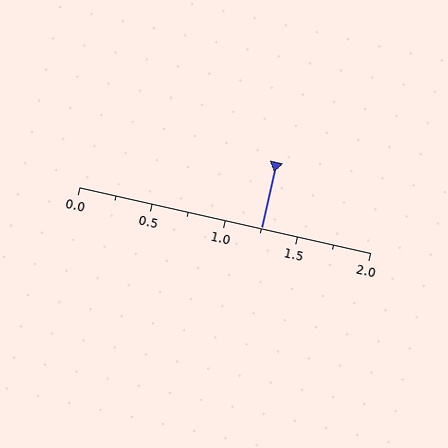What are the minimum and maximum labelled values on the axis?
The axis runs from 0.0 to 2.0.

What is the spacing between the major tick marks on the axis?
The major ticks are spaced 0.5 apart.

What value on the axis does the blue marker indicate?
The marker indicates approximately 1.25.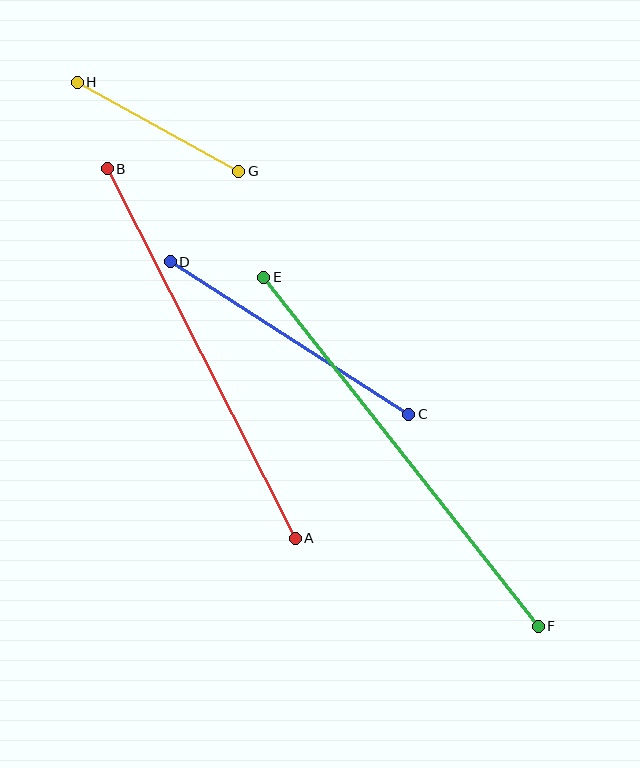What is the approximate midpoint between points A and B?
The midpoint is at approximately (201, 353) pixels.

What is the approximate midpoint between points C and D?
The midpoint is at approximately (290, 338) pixels.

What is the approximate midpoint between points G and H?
The midpoint is at approximately (158, 127) pixels.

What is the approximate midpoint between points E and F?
The midpoint is at approximately (401, 452) pixels.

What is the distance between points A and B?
The distance is approximately 415 pixels.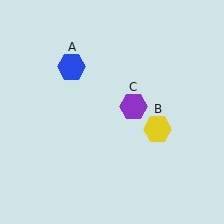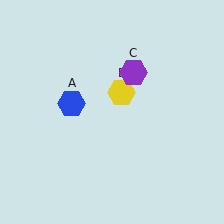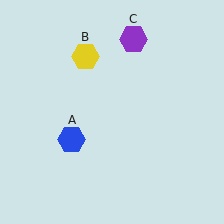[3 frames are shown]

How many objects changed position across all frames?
3 objects changed position: blue hexagon (object A), yellow hexagon (object B), purple hexagon (object C).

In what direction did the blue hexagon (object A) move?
The blue hexagon (object A) moved down.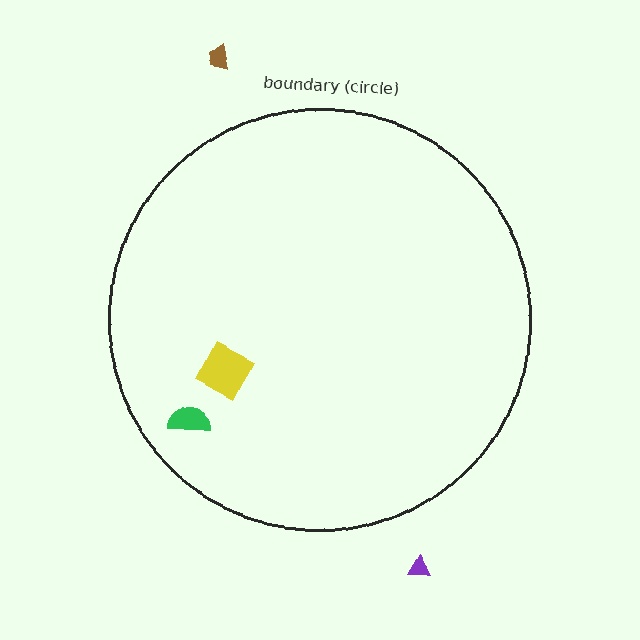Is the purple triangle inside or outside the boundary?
Outside.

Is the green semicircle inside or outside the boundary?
Inside.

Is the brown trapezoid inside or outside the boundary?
Outside.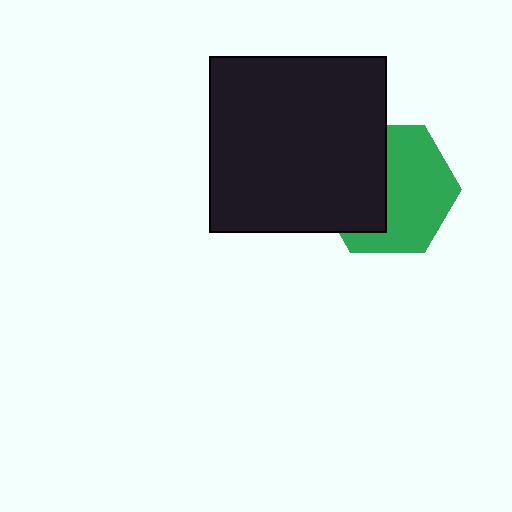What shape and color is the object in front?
The object in front is a black square.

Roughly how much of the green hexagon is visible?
About half of it is visible (roughly 56%).